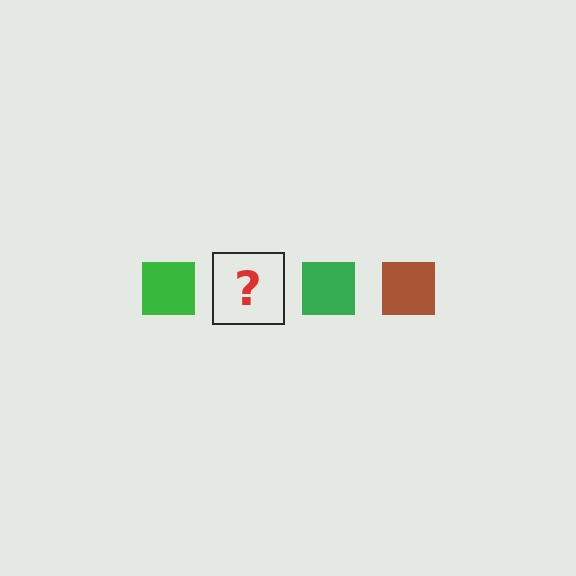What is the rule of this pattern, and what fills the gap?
The rule is that the pattern cycles through green, brown squares. The gap should be filled with a brown square.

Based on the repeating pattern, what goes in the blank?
The blank should be a brown square.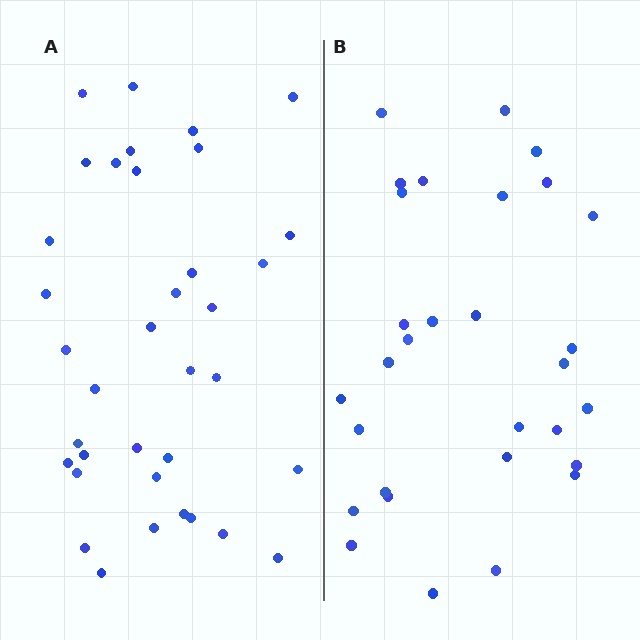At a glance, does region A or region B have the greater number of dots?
Region A (the left region) has more dots.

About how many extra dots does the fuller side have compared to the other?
Region A has about 6 more dots than region B.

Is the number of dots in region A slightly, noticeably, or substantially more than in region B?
Region A has only slightly more — the two regions are fairly close. The ratio is roughly 1.2 to 1.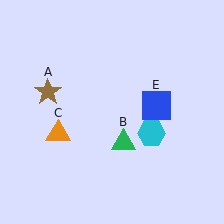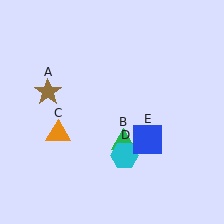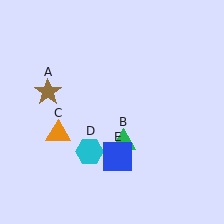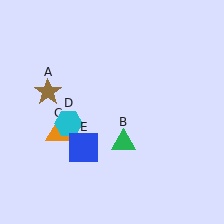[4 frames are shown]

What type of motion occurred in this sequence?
The cyan hexagon (object D), blue square (object E) rotated clockwise around the center of the scene.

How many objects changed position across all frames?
2 objects changed position: cyan hexagon (object D), blue square (object E).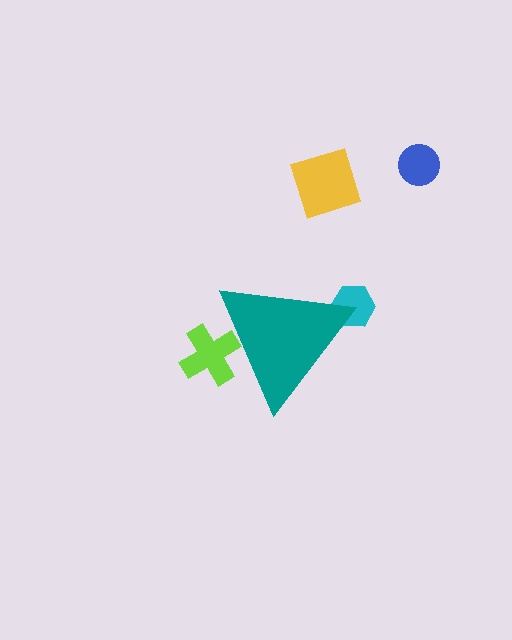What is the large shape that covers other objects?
A teal triangle.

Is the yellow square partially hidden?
No, the yellow square is fully visible.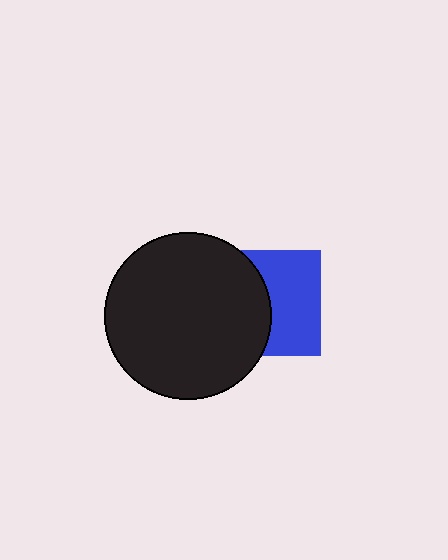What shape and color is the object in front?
The object in front is a black circle.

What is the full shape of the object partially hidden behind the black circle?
The partially hidden object is a blue square.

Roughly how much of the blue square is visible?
About half of it is visible (roughly 54%).